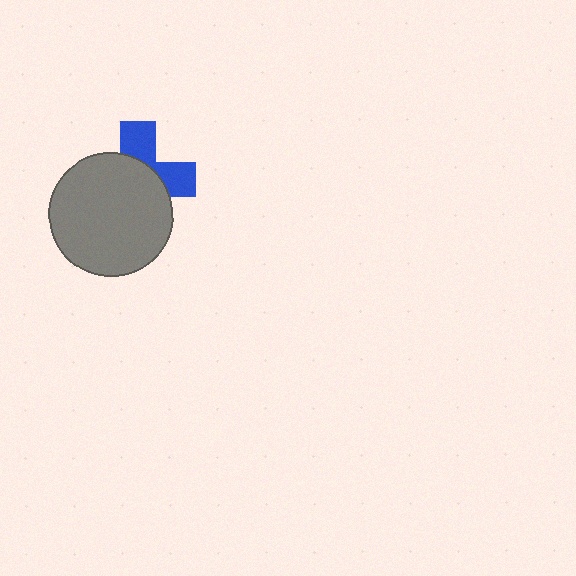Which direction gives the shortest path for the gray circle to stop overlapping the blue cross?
Moving toward the lower-left gives the shortest separation.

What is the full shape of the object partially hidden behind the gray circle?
The partially hidden object is a blue cross.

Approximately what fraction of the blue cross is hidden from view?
Roughly 63% of the blue cross is hidden behind the gray circle.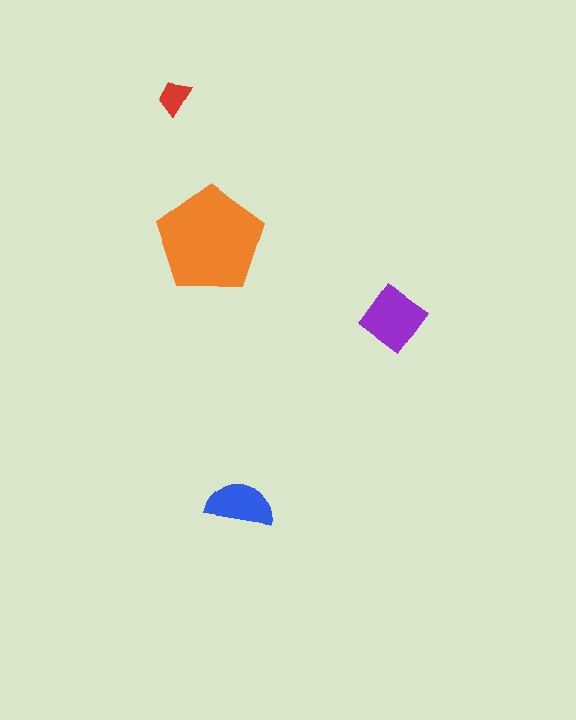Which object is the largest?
The orange pentagon.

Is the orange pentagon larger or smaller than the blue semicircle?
Larger.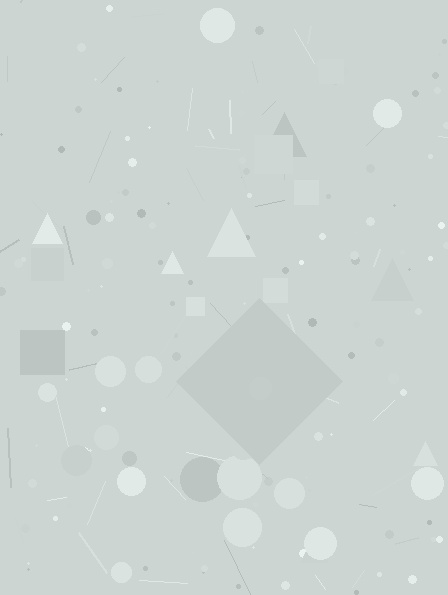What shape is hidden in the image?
A diamond is hidden in the image.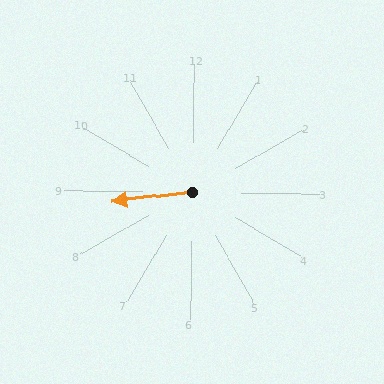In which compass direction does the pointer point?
West.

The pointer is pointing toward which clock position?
Roughly 9 o'clock.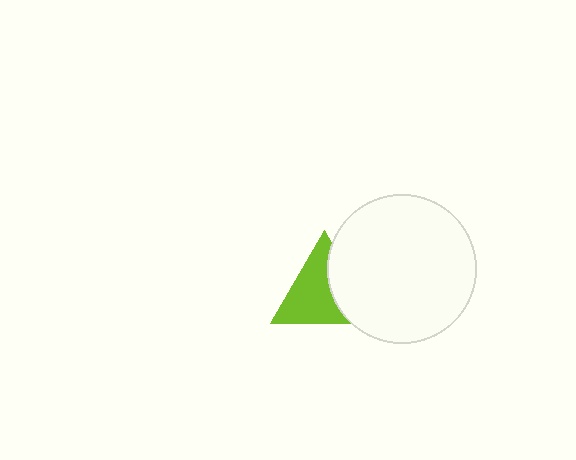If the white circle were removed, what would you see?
You would see the complete lime triangle.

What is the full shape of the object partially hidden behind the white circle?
The partially hidden object is a lime triangle.